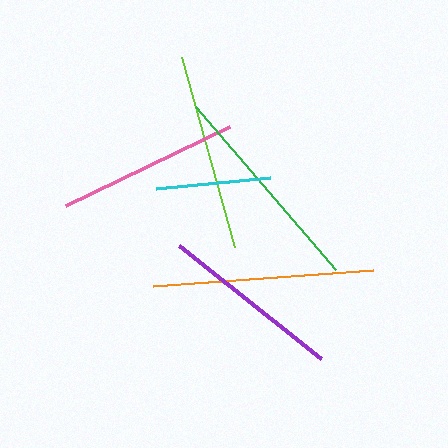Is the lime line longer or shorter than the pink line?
The lime line is longer than the pink line.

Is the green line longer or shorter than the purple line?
The green line is longer than the purple line.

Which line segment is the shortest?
The cyan line is the shortest at approximately 114 pixels.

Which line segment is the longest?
The orange line is the longest at approximately 221 pixels.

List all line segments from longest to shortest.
From longest to shortest: orange, green, lime, pink, purple, cyan.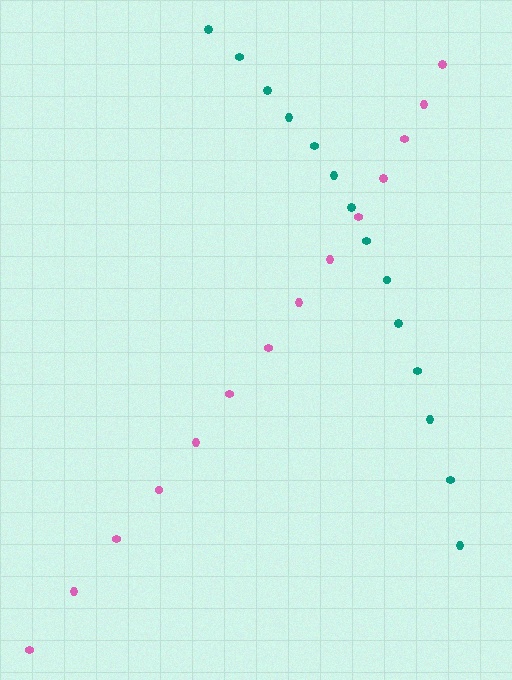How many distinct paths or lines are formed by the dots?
There are 2 distinct paths.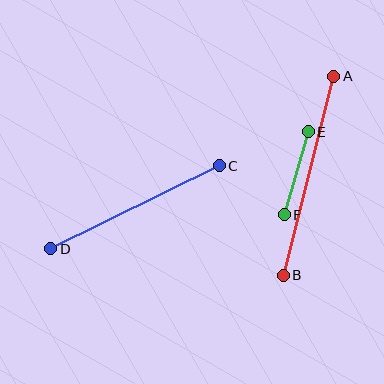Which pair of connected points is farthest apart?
Points A and B are farthest apart.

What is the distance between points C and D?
The distance is approximately 188 pixels.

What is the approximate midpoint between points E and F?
The midpoint is at approximately (296, 173) pixels.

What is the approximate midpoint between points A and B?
The midpoint is at approximately (308, 176) pixels.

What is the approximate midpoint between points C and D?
The midpoint is at approximately (135, 207) pixels.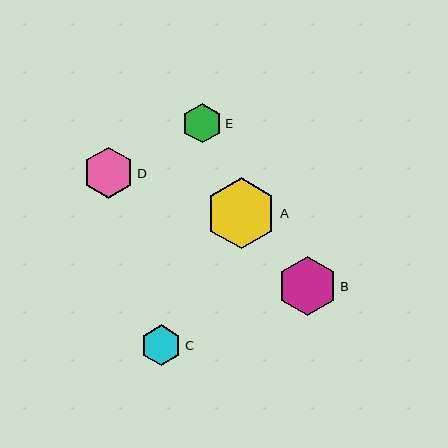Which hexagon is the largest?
Hexagon A is the largest with a size of approximately 71 pixels.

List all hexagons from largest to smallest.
From largest to smallest: A, B, D, C, E.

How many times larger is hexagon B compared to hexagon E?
Hexagon B is approximately 1.5 times the size of hexagon E.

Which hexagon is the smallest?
Hexagon E is the smallest with a size of approximately 40 pixels.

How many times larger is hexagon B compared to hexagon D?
Hexagon B is approximately 1.2 times the size of hexagon D.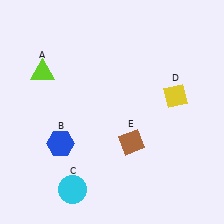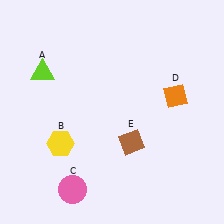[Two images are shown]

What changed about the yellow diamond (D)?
In Image 1, D is yellow. In Image 2, it changed to orange.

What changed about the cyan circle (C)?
In Image 1, C is cyan. In Image 2, it changed to pink.